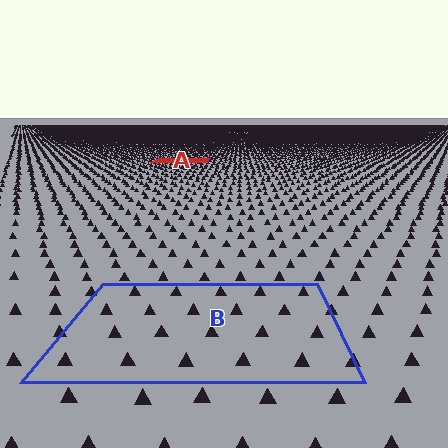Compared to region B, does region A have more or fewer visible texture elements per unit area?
Region A has more texture elements per unit area — they are packed more densely because it is farther away.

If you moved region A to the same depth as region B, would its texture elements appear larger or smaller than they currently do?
They would appear larger. At a closer depth, the same texture elements are projected at a bigger on-screen size.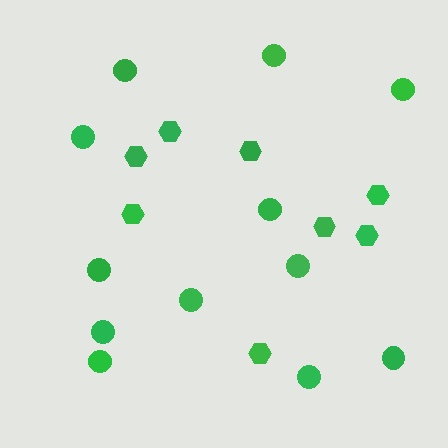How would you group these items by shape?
There are 2 groups: one group of hexagons (8) and one group of circles (12).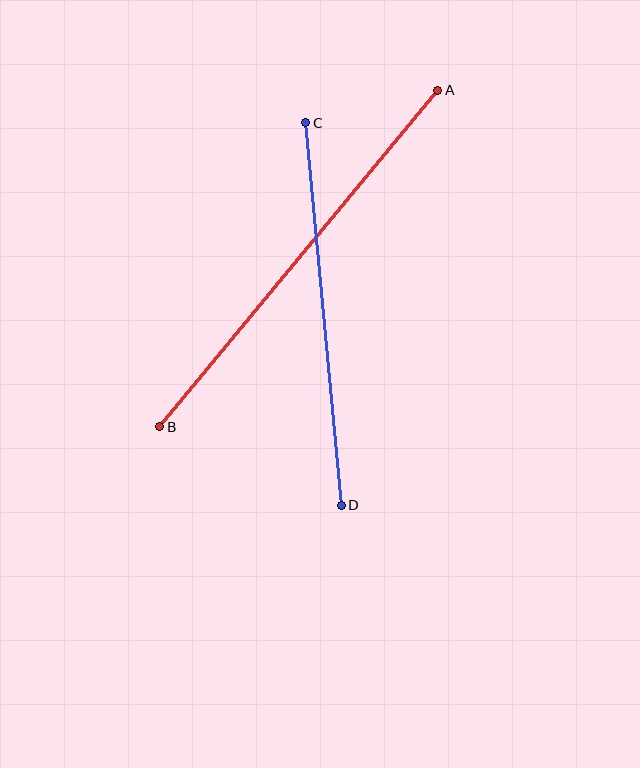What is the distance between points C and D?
The distance is approximately 384 pixels.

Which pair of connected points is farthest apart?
Points A and B are farthest apart.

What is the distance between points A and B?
The distance is approximately 436 pixels.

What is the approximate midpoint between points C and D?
The midpoint is at approximately (323, 314) pixels.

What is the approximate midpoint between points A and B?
The midpoint is at approximately (299, 259) pixels.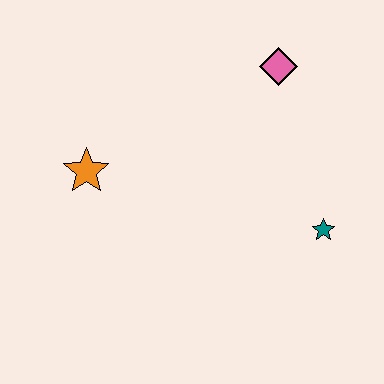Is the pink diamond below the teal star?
No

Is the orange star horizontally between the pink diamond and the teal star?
No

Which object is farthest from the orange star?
The teal star is farthest from the orange star.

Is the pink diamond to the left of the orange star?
No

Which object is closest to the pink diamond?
The teal star is closest to the pink diamond.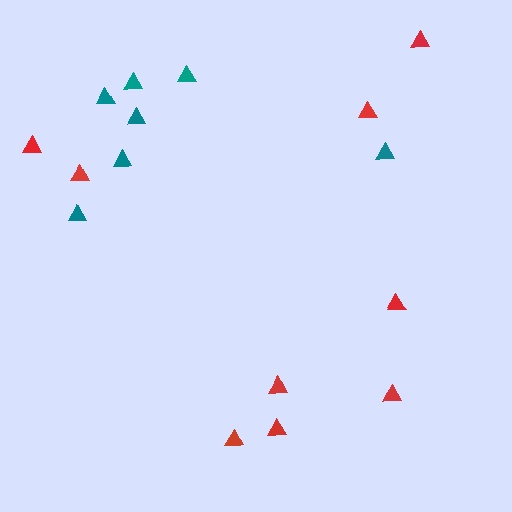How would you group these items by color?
There are 2 groups: one group of red triangles (9) and one group of teal triangles (7).